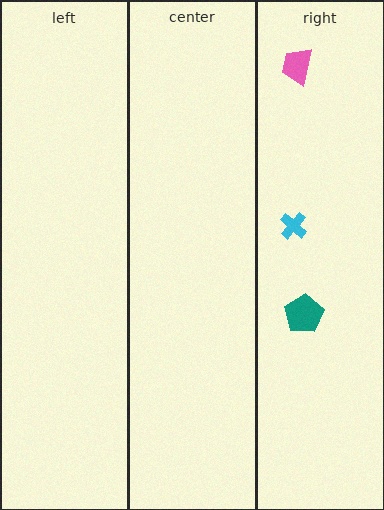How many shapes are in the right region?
3.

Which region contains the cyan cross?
The right region.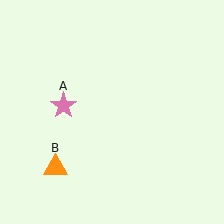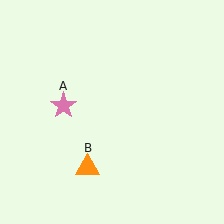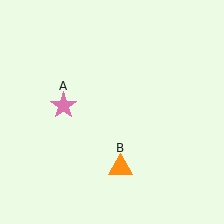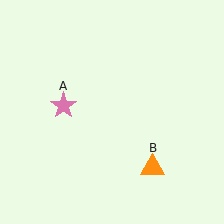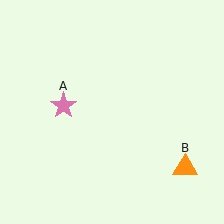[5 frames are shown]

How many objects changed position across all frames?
1 object changed position: orange triangle (object B).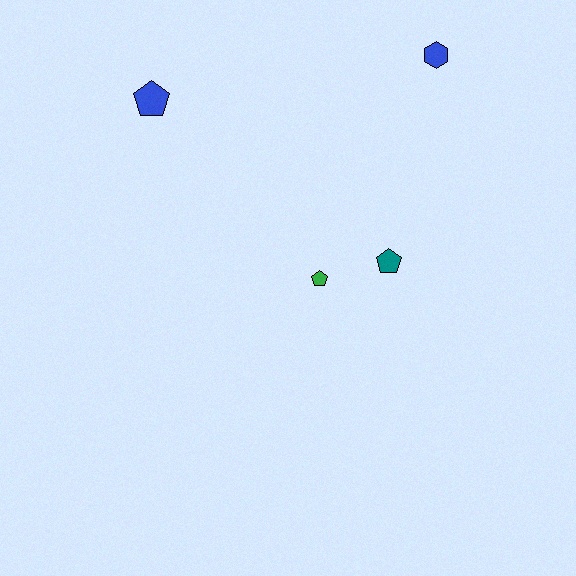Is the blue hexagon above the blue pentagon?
Yes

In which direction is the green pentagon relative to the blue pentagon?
The green pentagon is below the blue pentagon.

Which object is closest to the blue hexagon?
The teal pentagon is closest to the blue hexagon.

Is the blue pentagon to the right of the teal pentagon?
No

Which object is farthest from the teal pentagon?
The blue pentagon is farthest from the teal pentagon.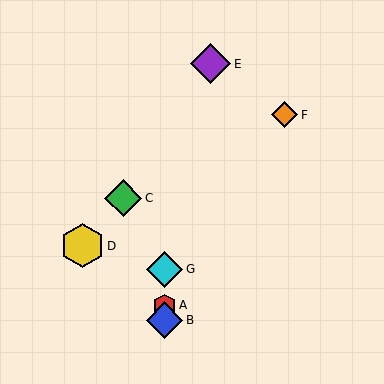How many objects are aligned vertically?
3 objects (A, B, G) are aligned vertically.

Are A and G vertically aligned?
Yes, both are at x≈165.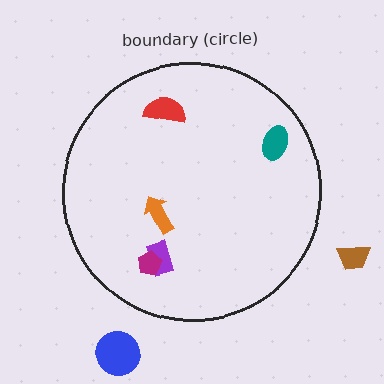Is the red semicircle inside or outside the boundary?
Inside.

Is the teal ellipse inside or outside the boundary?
Inside.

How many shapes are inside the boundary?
5 inside, 2 outside.